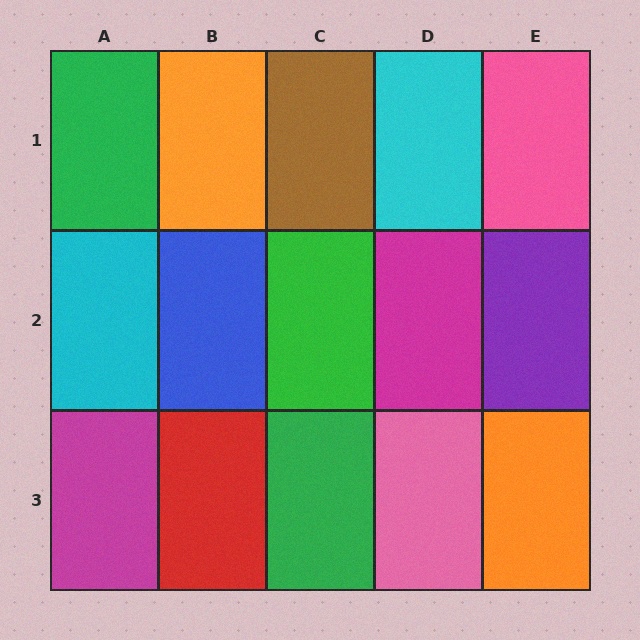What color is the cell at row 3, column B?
Red.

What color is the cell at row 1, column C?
Brown.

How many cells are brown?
1 cell is brown.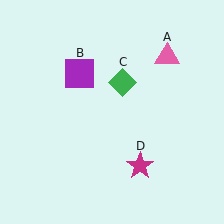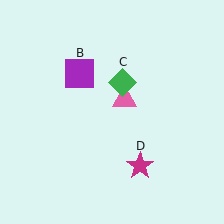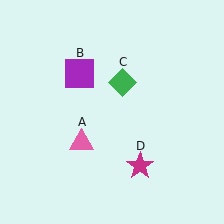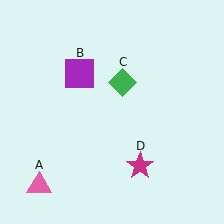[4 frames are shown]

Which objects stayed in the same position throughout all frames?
Purple square (object B) and green diamond (object C) and magenta star (object D) remained stationary.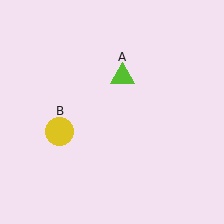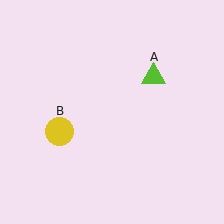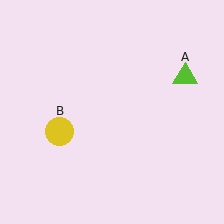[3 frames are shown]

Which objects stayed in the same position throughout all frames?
Yellow circle (object B) remained stationary.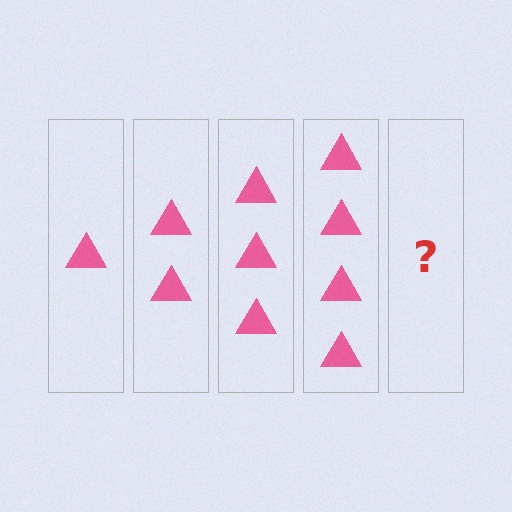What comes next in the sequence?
The next element should be 5 triangles.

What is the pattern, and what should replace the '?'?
The pattern is that each step adds one more triangle. The '?' should be 5 triangles.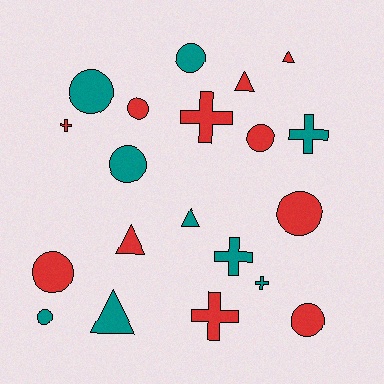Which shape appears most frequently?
Circle, with 9 objects.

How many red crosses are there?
There are 3 red crosses.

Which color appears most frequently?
Red, with 11 objects.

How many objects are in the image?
There are 20 objects.